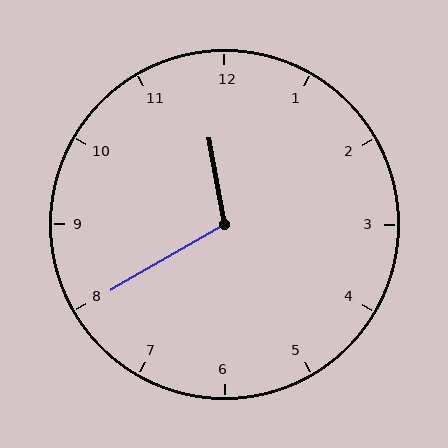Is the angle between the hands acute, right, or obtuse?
It is obtuse.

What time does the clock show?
11:40.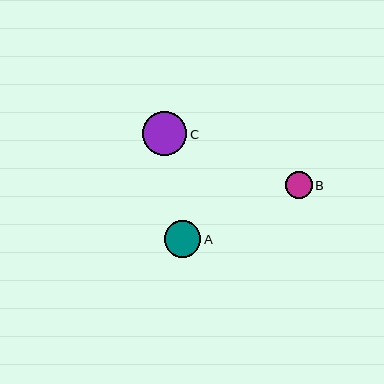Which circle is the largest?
Circle C is the largest with a size of approximately 44 pixels.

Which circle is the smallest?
Circle B is the smallest with a size of approximately 27 pixels.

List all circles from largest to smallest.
From largest to smallest: C, A, B.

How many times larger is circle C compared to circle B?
Circle C is approximately 1.7 times the size of circle B.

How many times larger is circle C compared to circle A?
Circle C is approximately 1.2 times the size of circle A.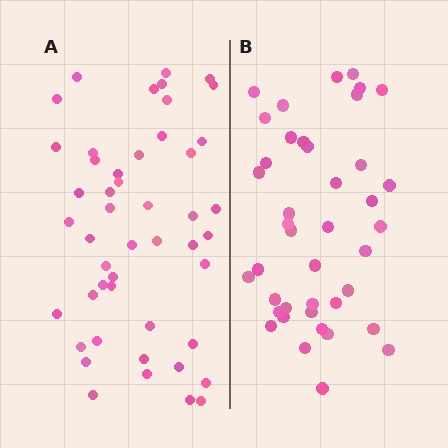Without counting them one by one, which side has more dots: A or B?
Region A (the left region) has more dots.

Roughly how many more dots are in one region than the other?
Region A has roughly 8 or so more dots than region B.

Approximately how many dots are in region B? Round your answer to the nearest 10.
About 40 dots. (The exact count is 41, which rounds to 40.)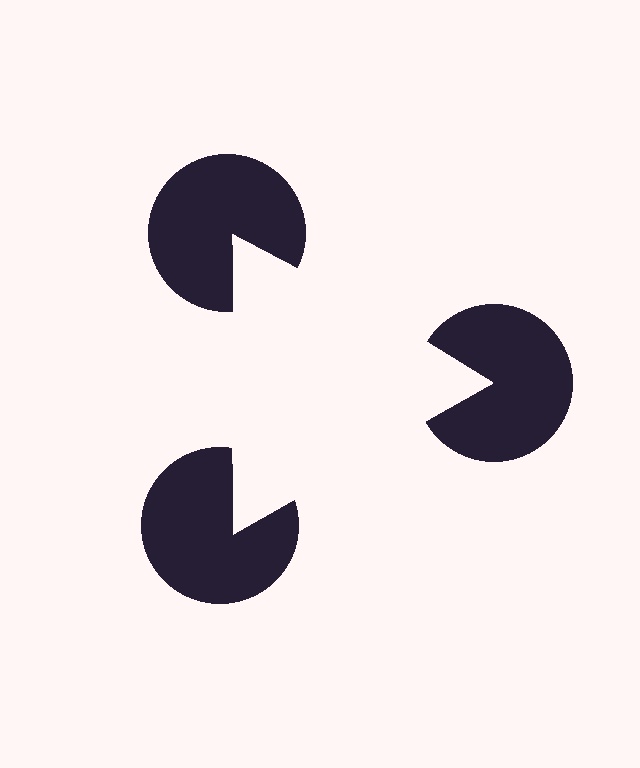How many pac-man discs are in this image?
There are 3 — one at each vertex of the illusory triangle.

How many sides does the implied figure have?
3 sides.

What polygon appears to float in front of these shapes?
An illusory triangle — its edges are inferred from the aligned wedge cuts in the pac-man discs, not physically drawn.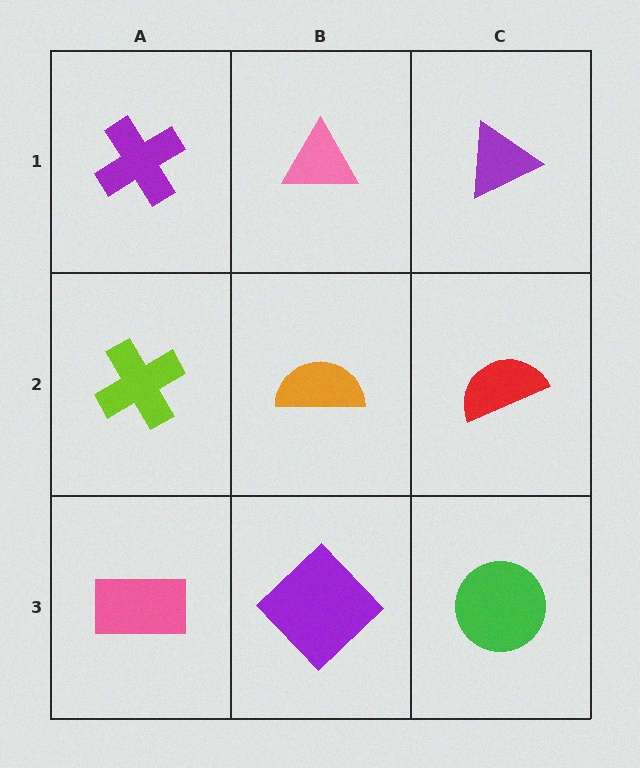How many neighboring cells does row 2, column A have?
3.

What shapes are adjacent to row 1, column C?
A red semicircle (row 2, column C), a pink triangle (row 1, column B).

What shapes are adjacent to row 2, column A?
A purple cross (row 1, column A), a pink rectangle (row 3, column A), an orange semicircle (row 2, column B).